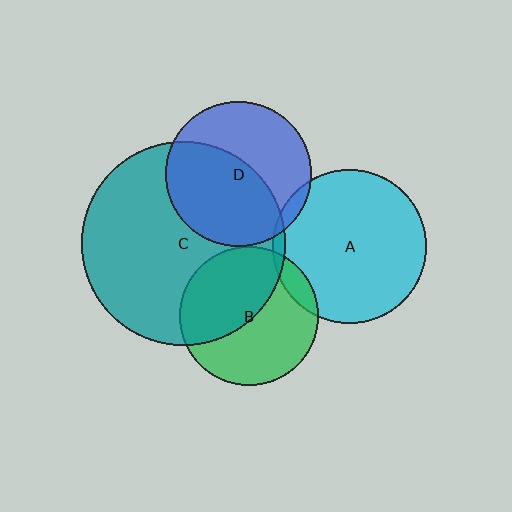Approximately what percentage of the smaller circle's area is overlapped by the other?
Approximately 5%.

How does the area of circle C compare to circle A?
Approximately 1.7 times.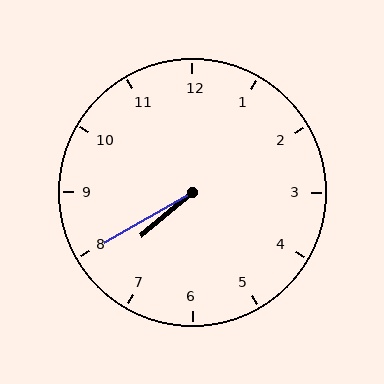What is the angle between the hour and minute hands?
Approximately 10 degrees.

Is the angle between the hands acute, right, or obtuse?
It is acute.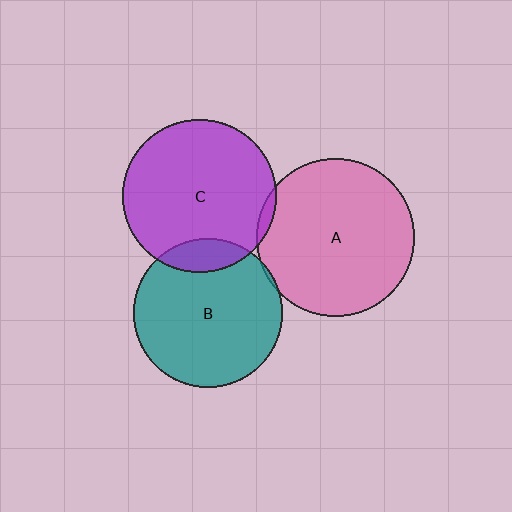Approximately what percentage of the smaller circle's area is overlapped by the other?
Approximately 5%.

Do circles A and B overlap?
Yes.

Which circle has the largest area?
Circle A (pink).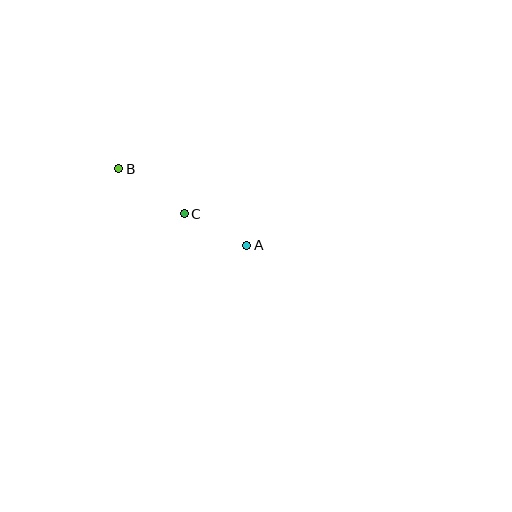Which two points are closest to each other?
Points A and C are closest to each other.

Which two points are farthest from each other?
Points A and B are farthest from each other.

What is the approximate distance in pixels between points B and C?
The distance between B and C is approximately 80 pixels.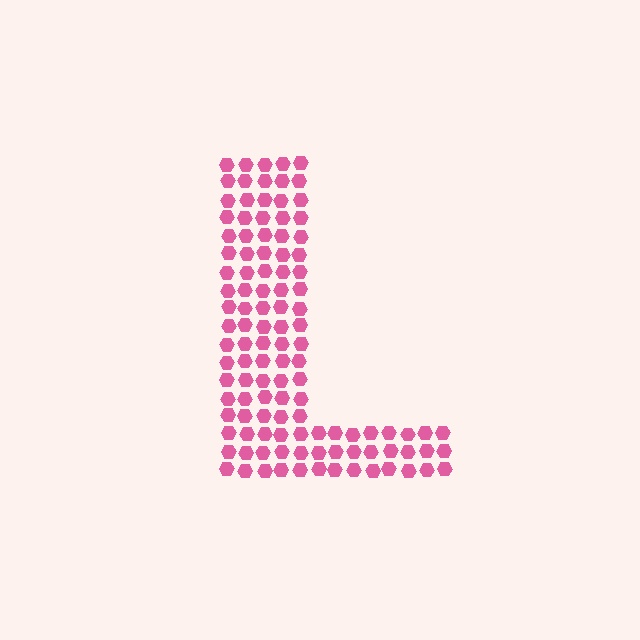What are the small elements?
The small elements are hexagons.